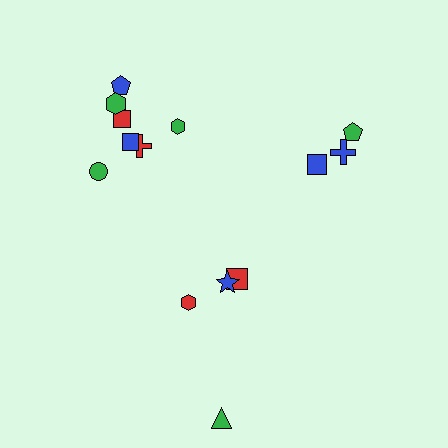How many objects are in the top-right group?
There are 3 objects.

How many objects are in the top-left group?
There are 7 objects.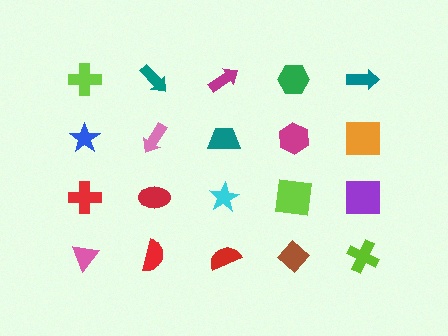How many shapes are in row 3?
5 shapes.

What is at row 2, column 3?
A teal trapezoid.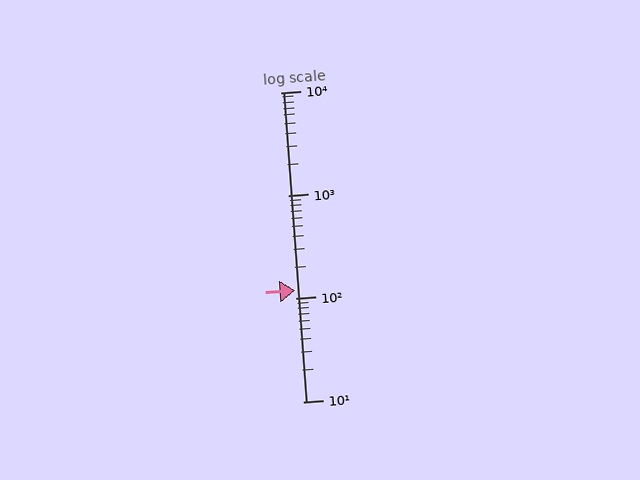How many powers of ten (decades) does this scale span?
The scale spans 3 decades, from 10 to 10000.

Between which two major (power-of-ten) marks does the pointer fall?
The pointer is between 100 and 1000.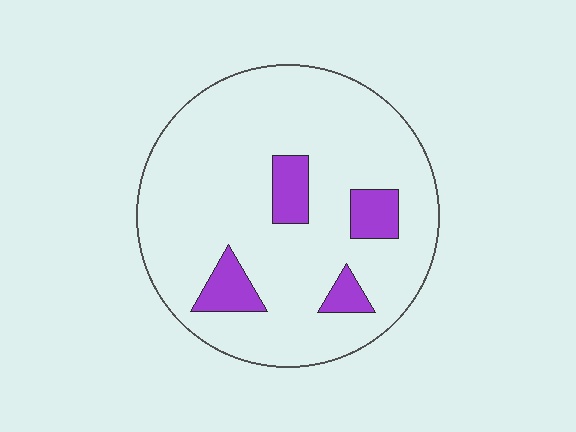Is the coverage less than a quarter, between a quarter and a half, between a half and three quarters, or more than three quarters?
Less than a quarter.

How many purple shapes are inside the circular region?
4.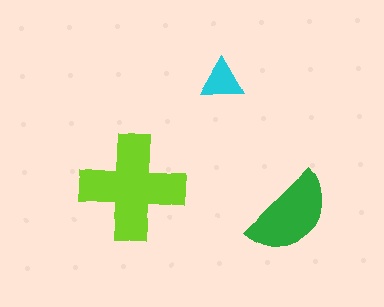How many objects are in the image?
There are 3 objects in the image.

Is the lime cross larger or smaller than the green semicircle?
Larger.